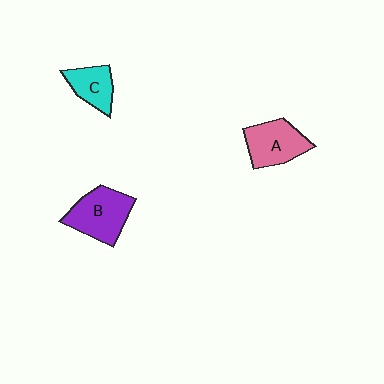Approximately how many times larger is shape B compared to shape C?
Approximately 1.6 times.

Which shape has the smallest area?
Shape C (cyan).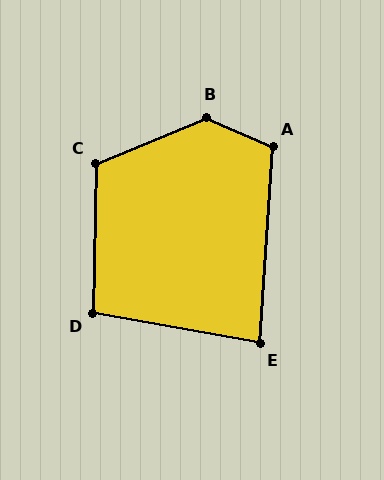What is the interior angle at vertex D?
Approximately 99 degrees (obtuse).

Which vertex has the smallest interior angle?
E, at approximately 84 degrees.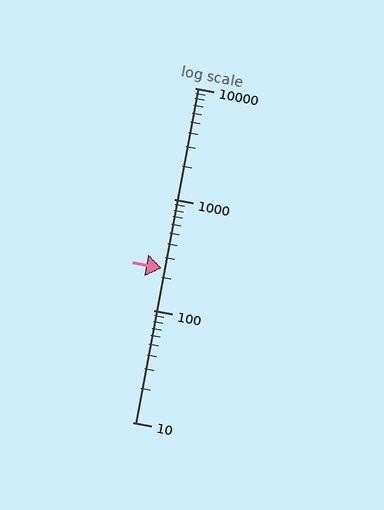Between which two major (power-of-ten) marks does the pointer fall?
The pointer is between 100 and 1000.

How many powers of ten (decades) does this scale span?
The scale spans 3 decades, from 10 to 10000.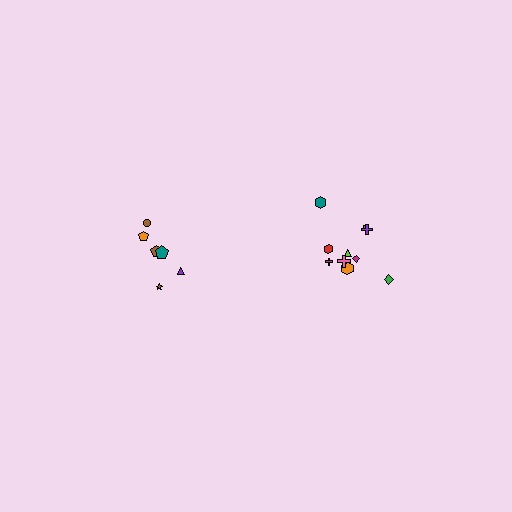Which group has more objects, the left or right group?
The right group.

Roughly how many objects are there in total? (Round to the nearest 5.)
Roughly 15 objects in total.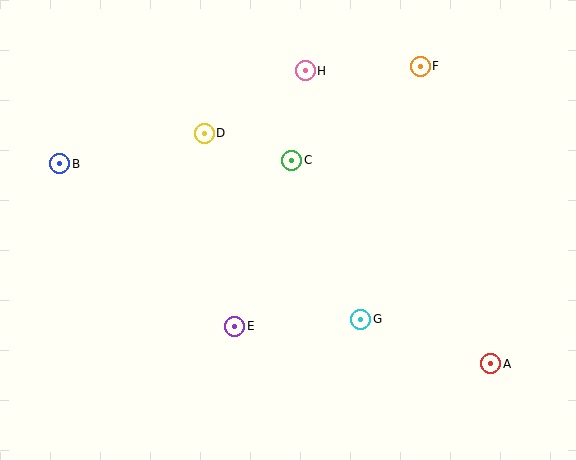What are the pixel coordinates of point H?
Point H is at (305, 71).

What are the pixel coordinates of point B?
Point B is at (59, 164).